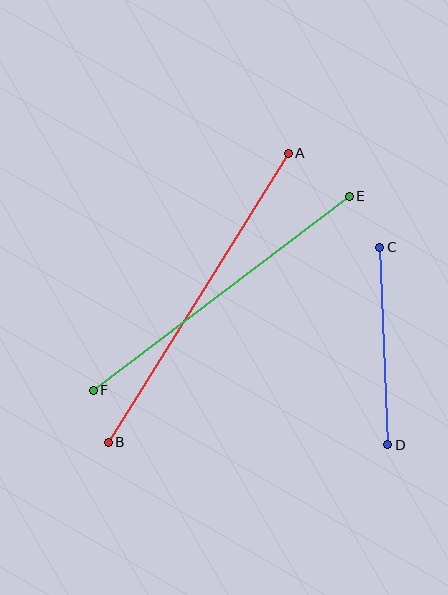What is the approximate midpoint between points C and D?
The midpoint is at approximately (384, 346) pixels.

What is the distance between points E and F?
The distance is approximately 321 pixels.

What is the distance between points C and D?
The distance is approximately 198 pixels.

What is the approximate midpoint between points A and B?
The midpoint is at approximately (198, 298) pixels.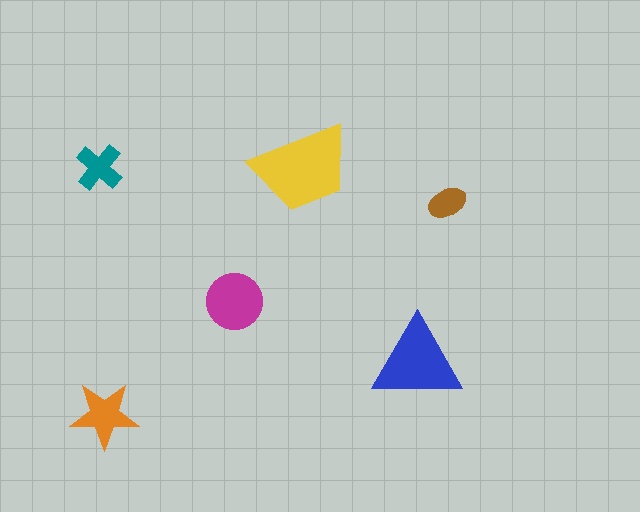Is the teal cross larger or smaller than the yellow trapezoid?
Smaller.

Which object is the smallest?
The brown ellipse.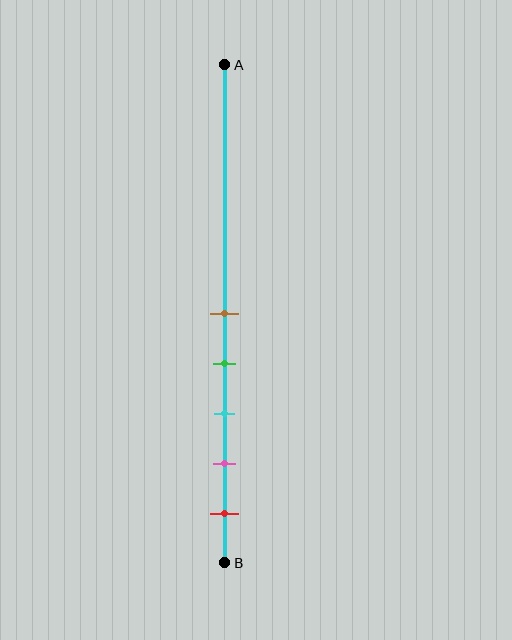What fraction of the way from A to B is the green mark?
The green mark is approximately 60% (0.6) of the way from A to B.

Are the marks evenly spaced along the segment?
Yes, the marks are approximately evenly spaced.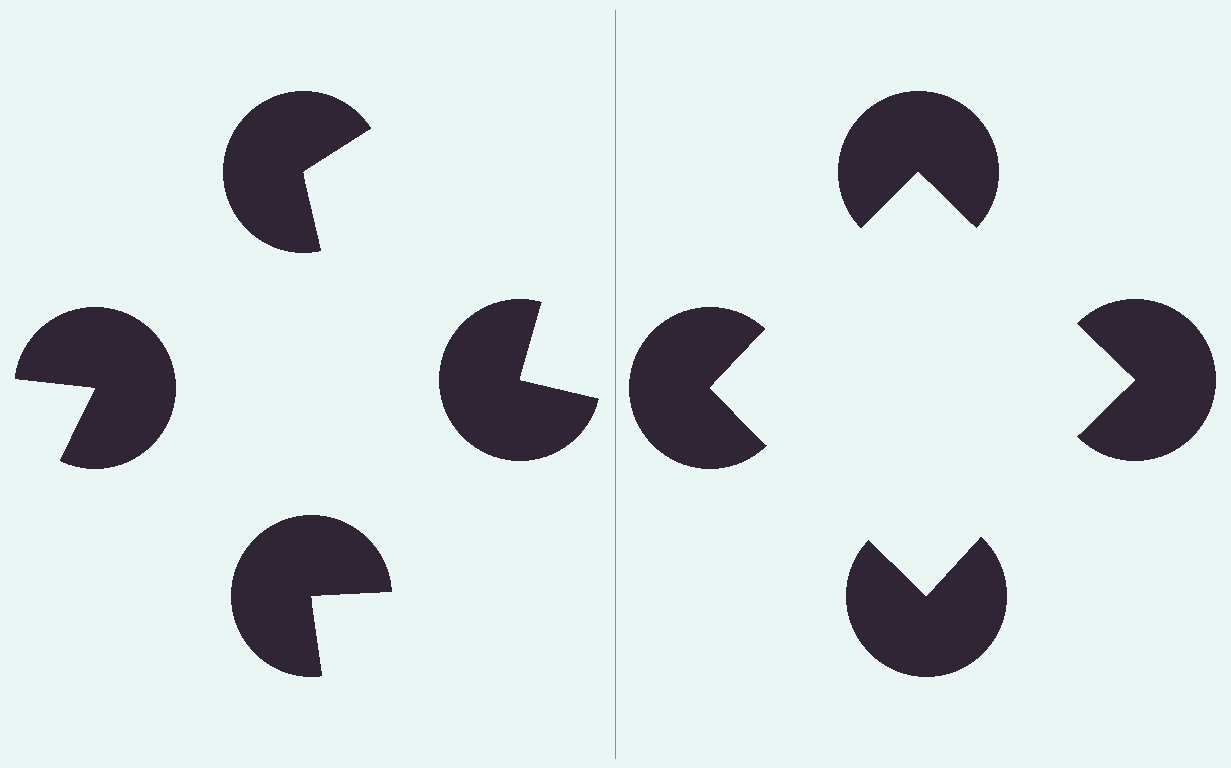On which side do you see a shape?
An illusory square appears on the right side. On the left side the wedge cuts are rotated, so no coherent shape forms.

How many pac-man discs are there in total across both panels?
8 — 4 on each side.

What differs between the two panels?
The pac-man discs are positioned identically on both sides; only the wedge orientations differ. On the right they align to a square; on the left they are misaligned.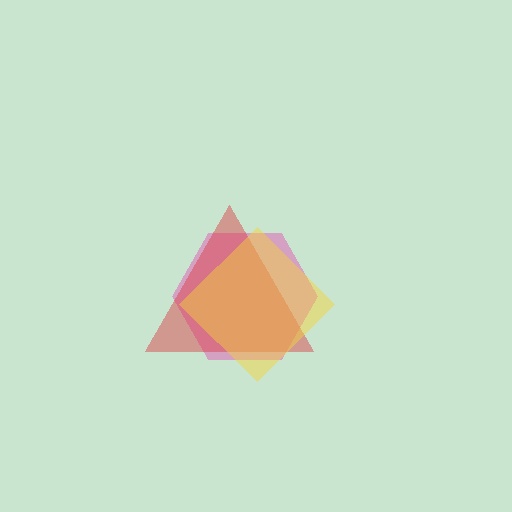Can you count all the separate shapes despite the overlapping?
Yes, there are 3 separate shapes.